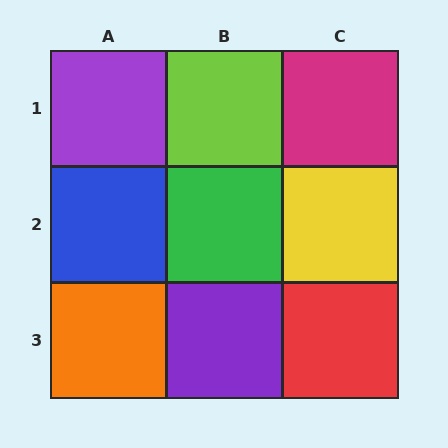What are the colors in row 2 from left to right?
Blue, green, yellow.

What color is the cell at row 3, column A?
Orange.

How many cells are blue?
1 cell is blue.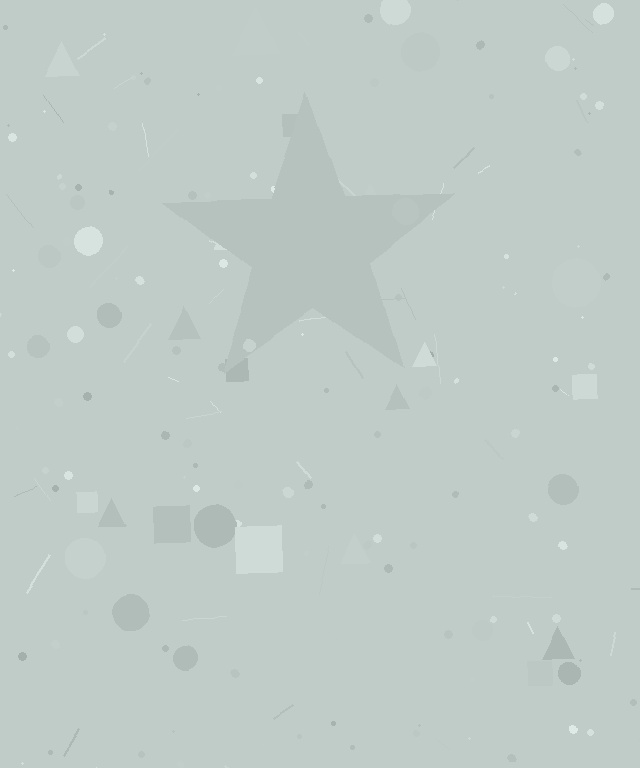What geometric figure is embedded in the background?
A star is embedded in the background.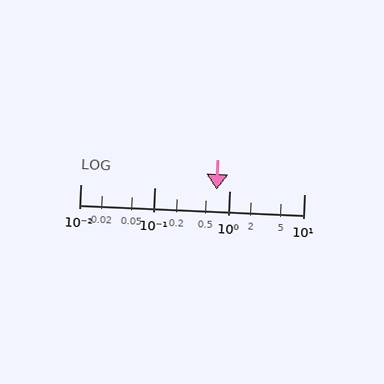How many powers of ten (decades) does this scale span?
The scale spans 3 decades, from 0.01 to 10.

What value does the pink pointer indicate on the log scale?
The pointer indicates approximately 0.68.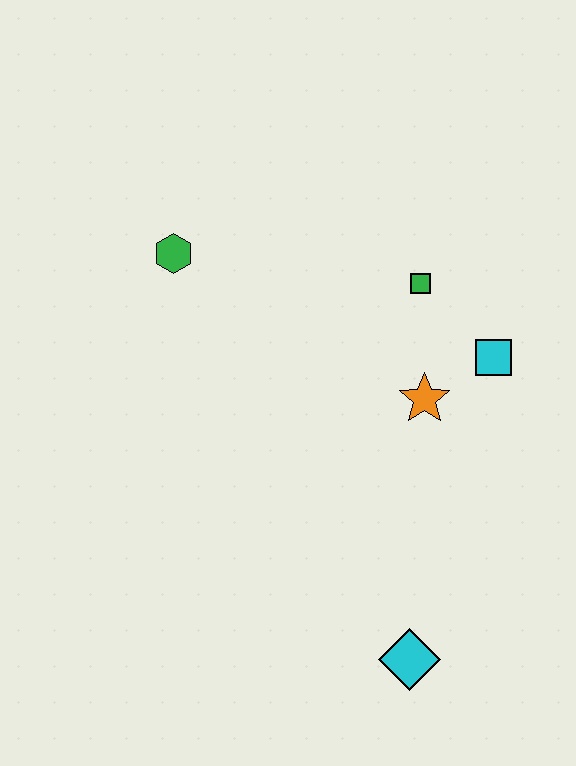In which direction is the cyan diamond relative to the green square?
The cyan diamond is below the green square.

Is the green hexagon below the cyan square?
No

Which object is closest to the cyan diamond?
The orange star is closest to the cyan diamond.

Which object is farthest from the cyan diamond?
The green hexagon is farthest from the cyan diamond.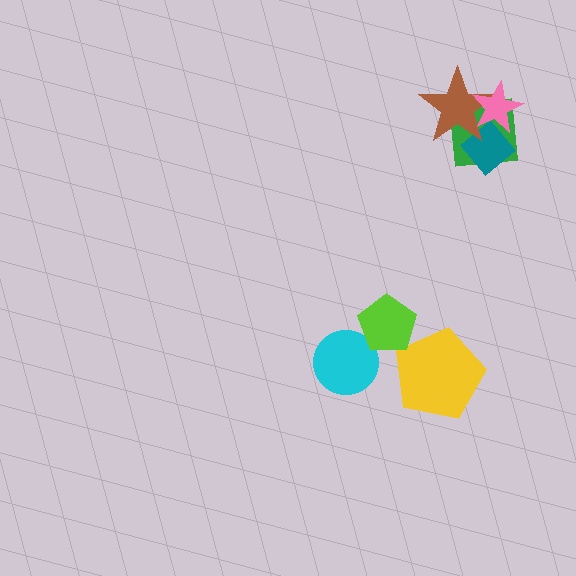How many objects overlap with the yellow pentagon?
0 objects overlap with the yellow pentagon.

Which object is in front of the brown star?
The pink star is in front of the brown star.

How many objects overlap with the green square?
3 objects overlap with the green square.